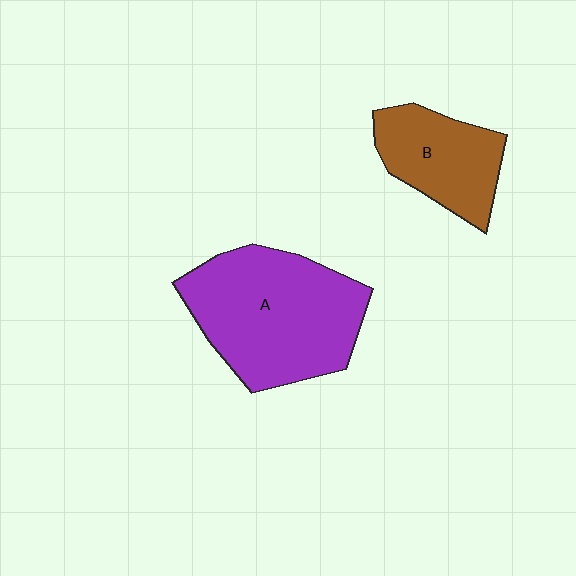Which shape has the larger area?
Shape A (purple).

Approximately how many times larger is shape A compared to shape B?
Approximately 1.8 times.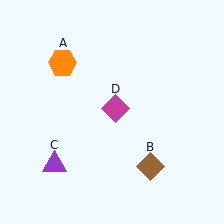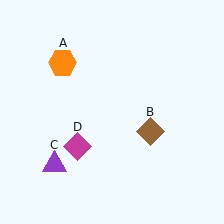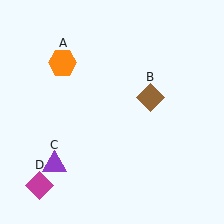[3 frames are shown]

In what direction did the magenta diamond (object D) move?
The magenta diamond (object D) moved down and to the left.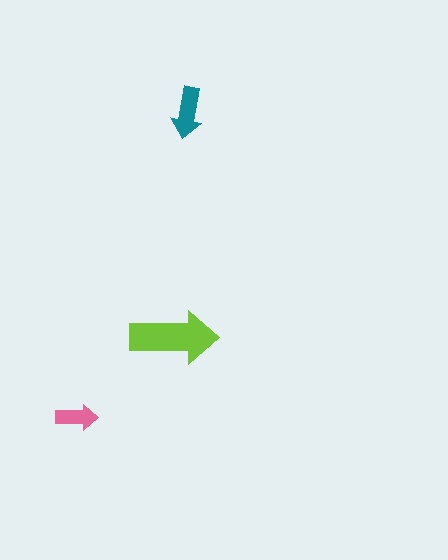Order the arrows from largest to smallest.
the lime one, the teal one, the pink one.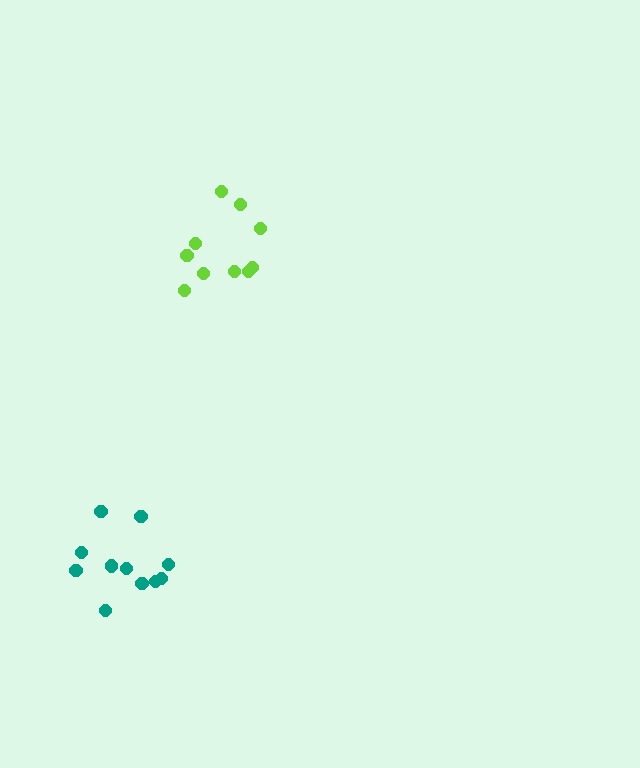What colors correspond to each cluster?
The clusters are colored: teal, lime.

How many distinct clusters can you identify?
There are 2 distinct clusters.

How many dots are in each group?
Group 1: 11 dots, Group 2: 10 dots (21 total).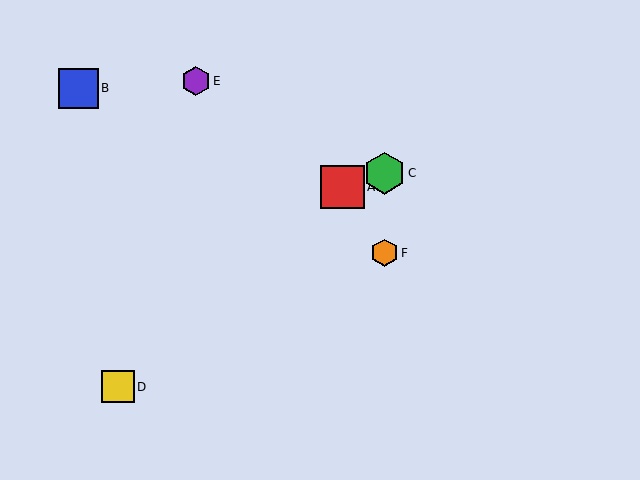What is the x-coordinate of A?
Object A is at x≈342.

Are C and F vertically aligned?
Yes, both are at x≈384.